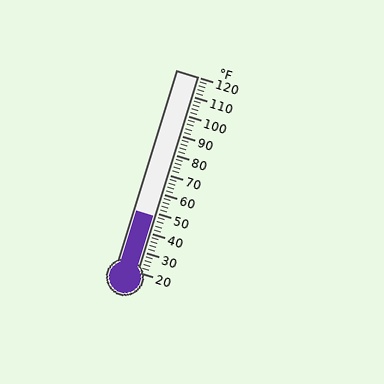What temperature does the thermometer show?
The thermometer shows approximately 48°F.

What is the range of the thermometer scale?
The thermometer scale ranges from 20°F to 120°F.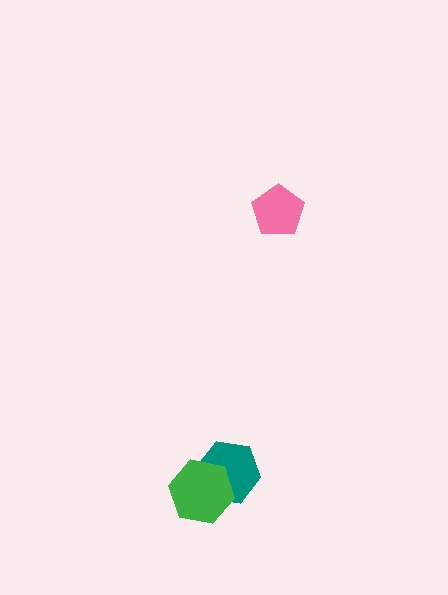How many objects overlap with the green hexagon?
1 object overlaps with the green hexagon.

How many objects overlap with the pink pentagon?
0 objects overlap with the pink pentagon.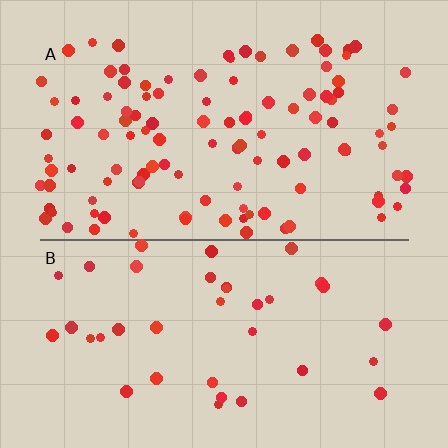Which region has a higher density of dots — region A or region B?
A (the top).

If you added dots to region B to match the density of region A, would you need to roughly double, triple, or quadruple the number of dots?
Approximately triple.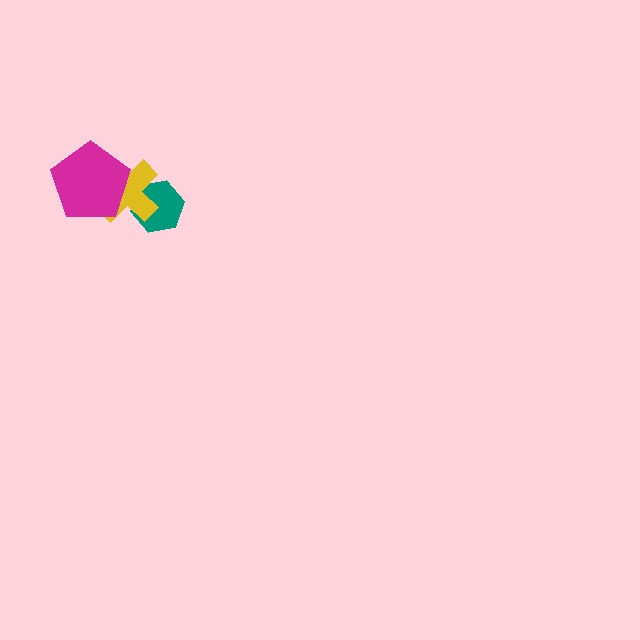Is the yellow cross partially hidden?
Yes, it is partially covered by another shape.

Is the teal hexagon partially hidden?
Yes, it is partially covered by another shape.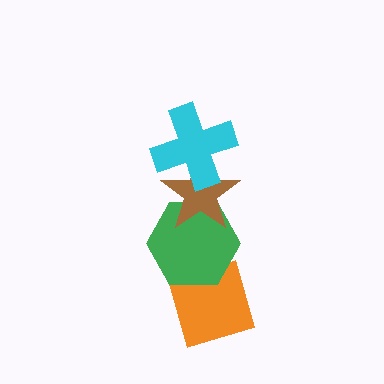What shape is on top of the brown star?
The cyan cross is on top of the brown star.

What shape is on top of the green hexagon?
The brown star is on top of the green hexagon.